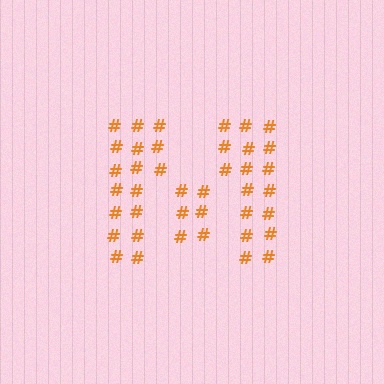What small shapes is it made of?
It is made of small hash symbols.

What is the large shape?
The large shape is the letter M.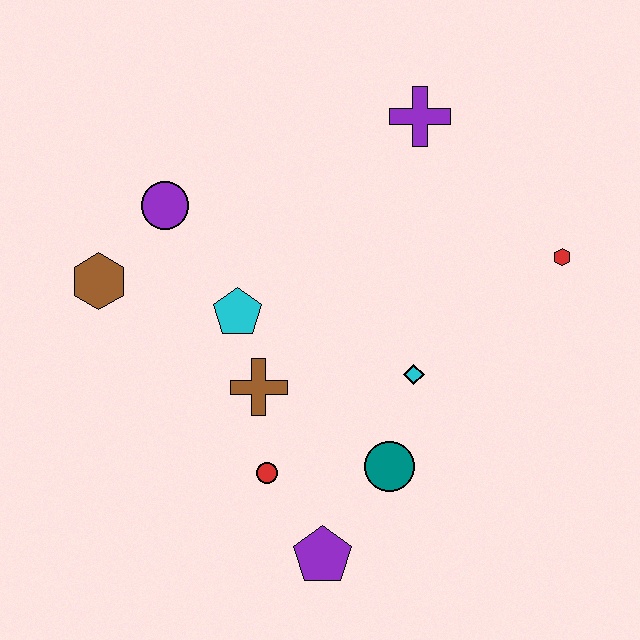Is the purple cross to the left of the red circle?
No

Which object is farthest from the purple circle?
The red hexagon is farthest from the purple circle.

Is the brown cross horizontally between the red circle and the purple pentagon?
No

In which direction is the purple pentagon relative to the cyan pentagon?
The purple pentagon is below the cyan pentagon.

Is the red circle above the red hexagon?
No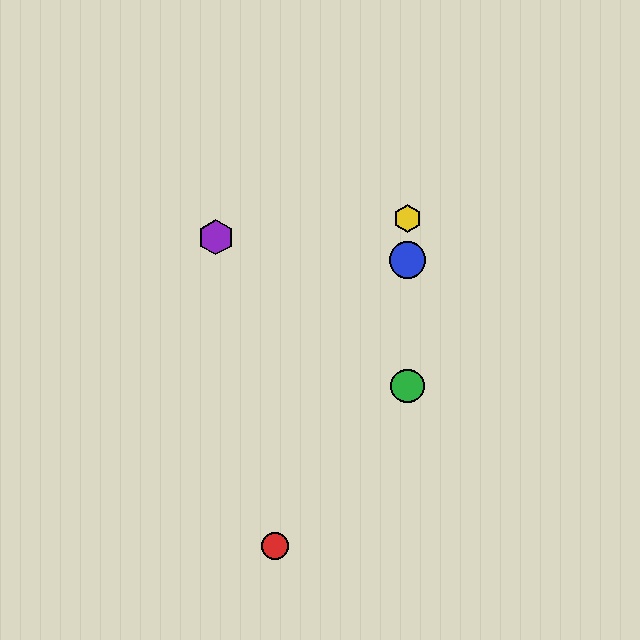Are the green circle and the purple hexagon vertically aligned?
No, the green circle is at x≈407 and the purple hexagon is at x≈216.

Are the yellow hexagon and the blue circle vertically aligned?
Yes, both are at x≈407.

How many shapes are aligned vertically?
3 shapes (the blue circle, the green circle, the yellow hexagon) are aligned vertically.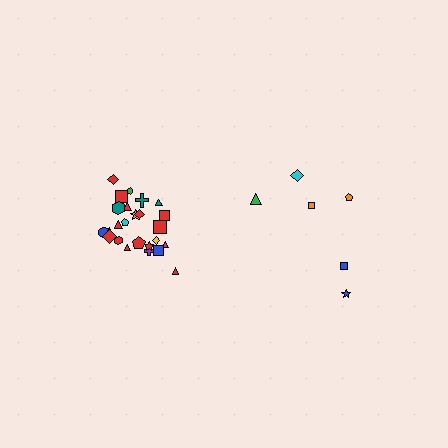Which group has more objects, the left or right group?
The left group.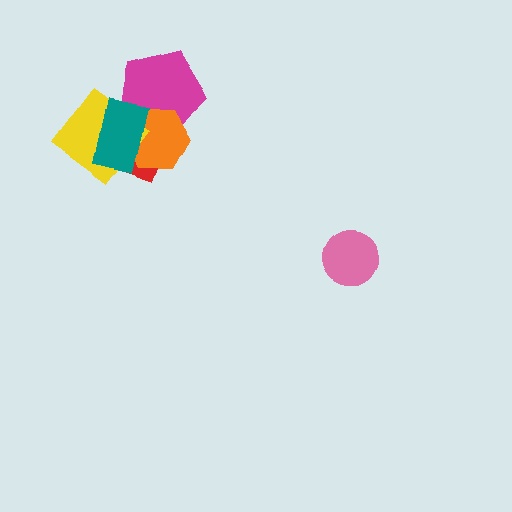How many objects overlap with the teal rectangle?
4 objects overlap with the teal rectangle.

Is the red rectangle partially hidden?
Yes, it is partially covered by another shape.